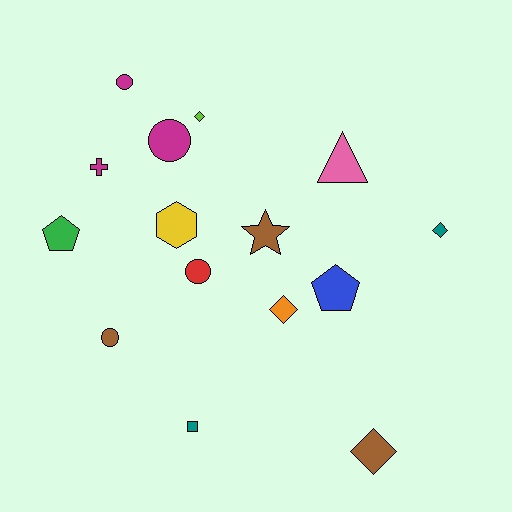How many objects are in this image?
There are 15 objects.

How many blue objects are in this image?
There is 1 blue object.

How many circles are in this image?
There are 4 circles.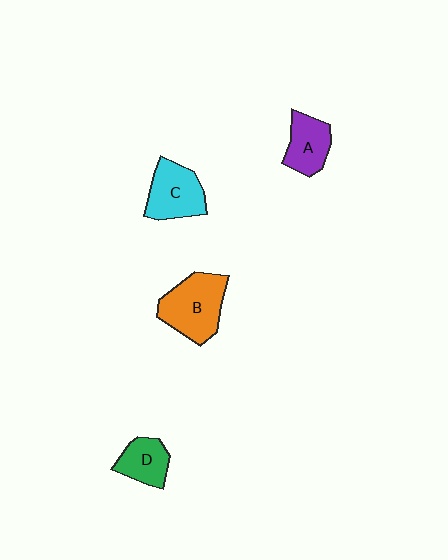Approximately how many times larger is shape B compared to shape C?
Approximately 1.2 times.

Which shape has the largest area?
Shape B (orange).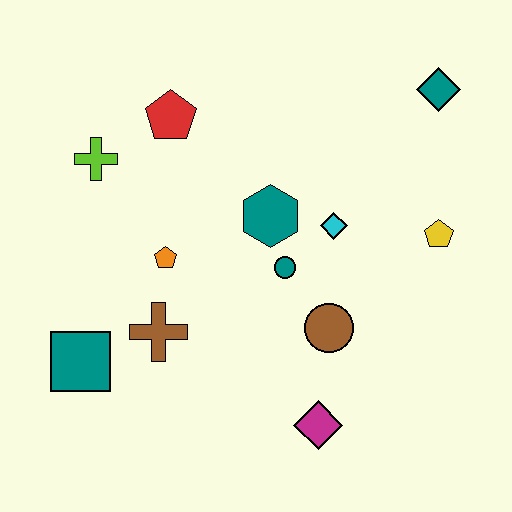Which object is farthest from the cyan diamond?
The teal square is farthest from the cyan diamond.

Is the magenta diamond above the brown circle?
No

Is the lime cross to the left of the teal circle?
Yes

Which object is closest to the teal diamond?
The yellow pentagon is closest to the teal diamond.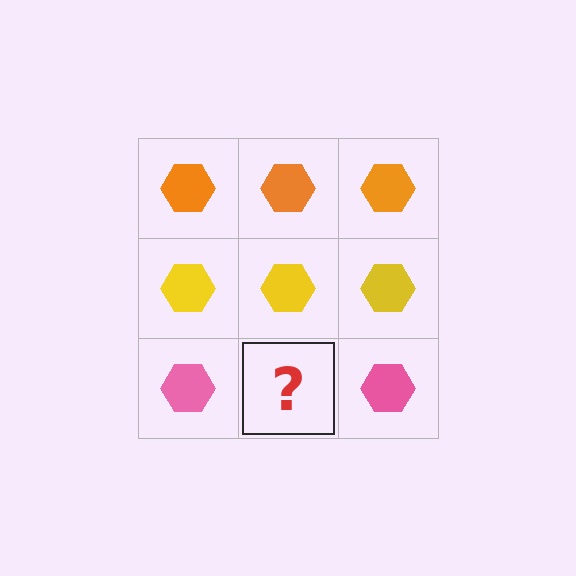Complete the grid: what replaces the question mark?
The question mark should be replaced with a pink hexagon.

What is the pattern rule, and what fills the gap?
The rule is that each row has a consistent color. The gap should be filled with a pink hexagon.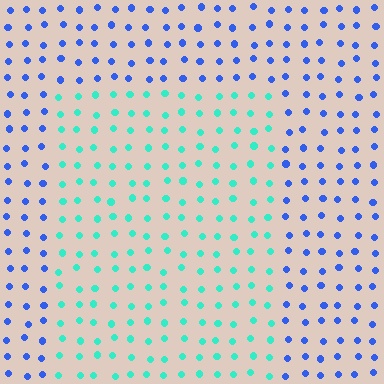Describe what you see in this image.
The image is filled with small blue elements in a uniform arrangement. A rectangle-shaped region is visible where the elements are tinted to a slightly different hue, forming a subtle color boundary.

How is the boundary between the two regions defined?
The boundary is defined purely by a slight shift in hue (about 58 degrees). Spacing, size, and orientation are identical on both sides.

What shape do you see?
I see a rectangle.